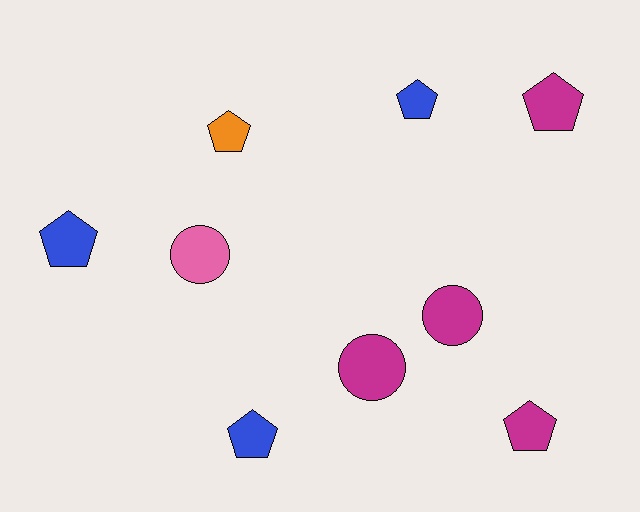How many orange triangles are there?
There are no orange triangles.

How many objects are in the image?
There are 9 objects.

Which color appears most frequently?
Magenta, with 4 objects.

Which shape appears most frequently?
Pentagon, with 6 objects.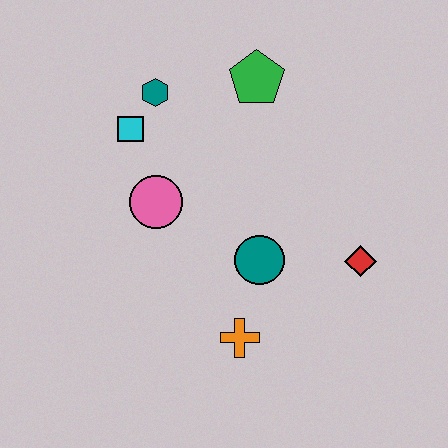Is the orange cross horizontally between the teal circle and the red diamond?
No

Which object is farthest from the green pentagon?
The orange cross is farthest from the green pentagon.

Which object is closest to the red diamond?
The teal circle is closest to the red diamond.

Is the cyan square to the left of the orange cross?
Yes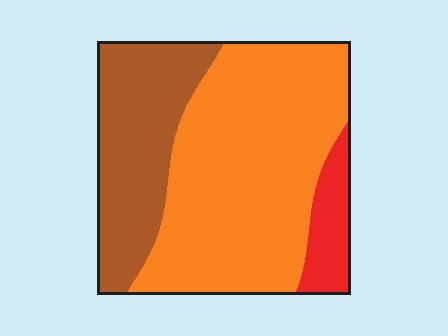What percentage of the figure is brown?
Brown covers about 30% of the figure.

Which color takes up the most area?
Orange, at roughly 60%.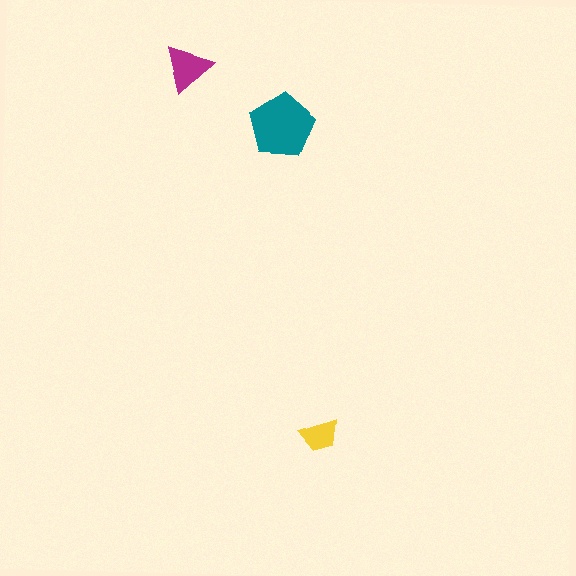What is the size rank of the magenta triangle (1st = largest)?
2nd.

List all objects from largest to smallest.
The teal pentagon, the magenta triangle, the yellow trapezoid.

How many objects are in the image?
There are 3 objects in the image.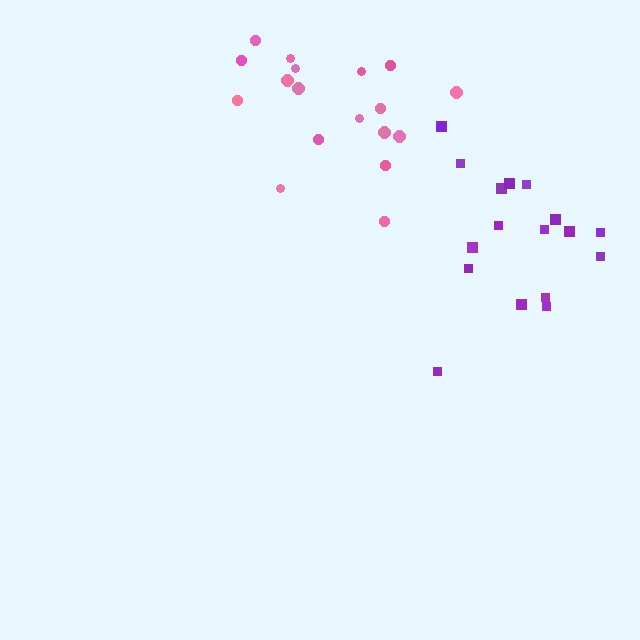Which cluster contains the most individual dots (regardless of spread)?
Pink (18).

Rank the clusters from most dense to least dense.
pink, purple.